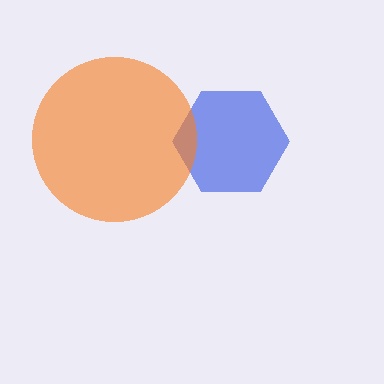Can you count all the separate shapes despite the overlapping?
Yes, there are 2 separate shapes.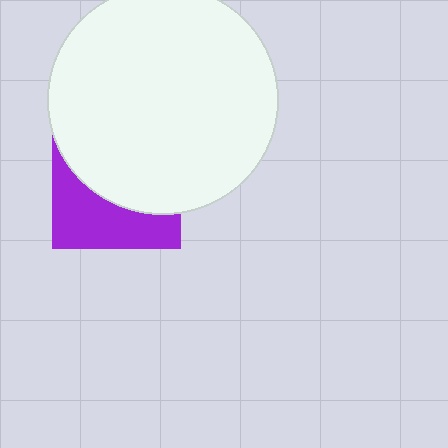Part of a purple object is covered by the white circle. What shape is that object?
It is a square.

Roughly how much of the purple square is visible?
A small part of it is visible (roughly 41%).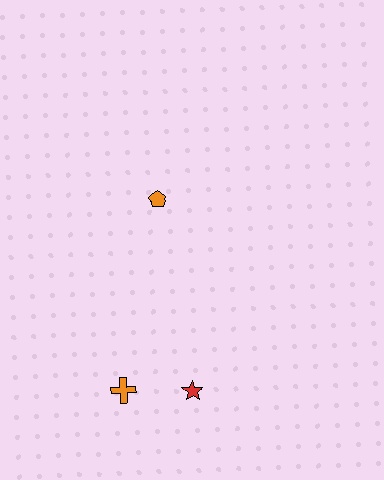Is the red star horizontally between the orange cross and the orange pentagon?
No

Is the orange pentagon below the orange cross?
No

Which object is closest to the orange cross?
The red star is closest to the orange cross.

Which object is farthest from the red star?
The orange pentagon is farthest from the red star.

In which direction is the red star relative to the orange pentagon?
The red star is below the orange pentagon.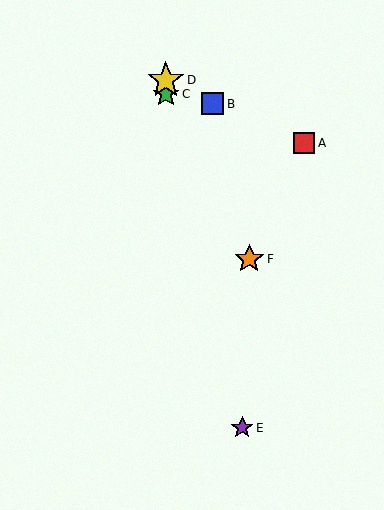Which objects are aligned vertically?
Objects C, D are aligned vertically.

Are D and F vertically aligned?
No, D is at x≈166 and F is at x≈249.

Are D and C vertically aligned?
Yes, both are at x≈166.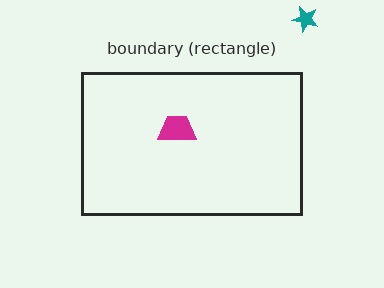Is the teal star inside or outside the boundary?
Outside.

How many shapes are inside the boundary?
1 inside, 1 outside.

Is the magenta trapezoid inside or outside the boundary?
Inside.